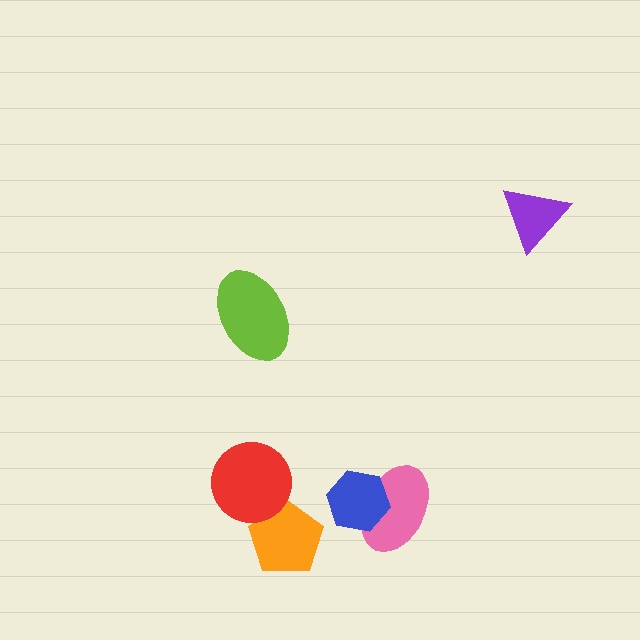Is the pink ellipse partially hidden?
Yes, it is partially covered by another shape.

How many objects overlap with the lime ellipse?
0 objects overlap with the lime ellipse.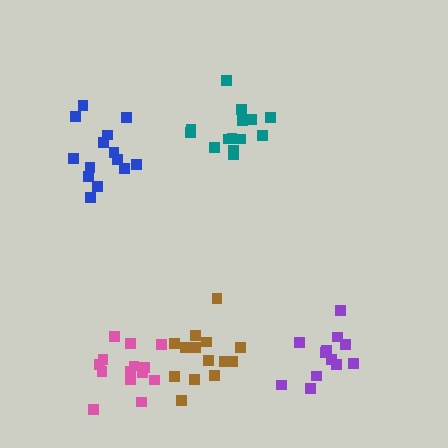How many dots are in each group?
Group 1: 14 dots, Group 2: 14 dots, Group 3: 14 dots, Group 4: 12 dots, Group 5: 14 dots (68 total).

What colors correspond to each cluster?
The clusters are colored: blue, pink, teal, purple, brown.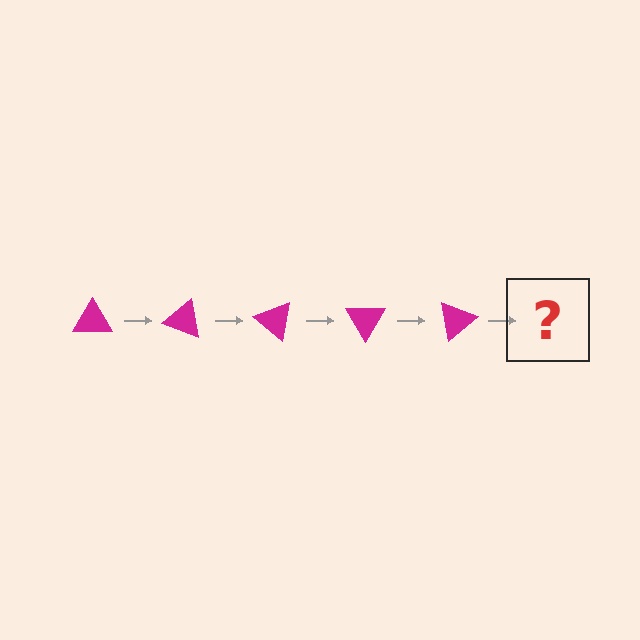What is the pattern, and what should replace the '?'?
The pattern is that the triangle rotates 20 degrees each step. The '?' should be a magenta triangle rotated 100 degrees.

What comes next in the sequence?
The next element should be a magenta triangle rotated 100 degrees.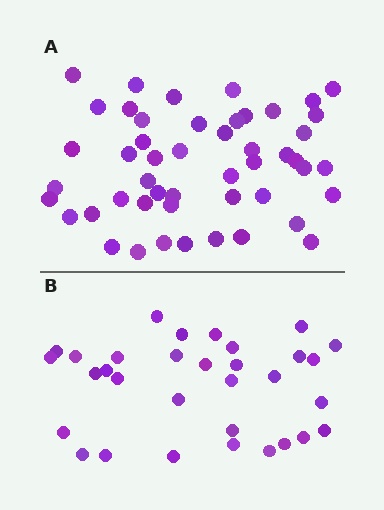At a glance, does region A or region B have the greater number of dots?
Region A (the top region) has more dots.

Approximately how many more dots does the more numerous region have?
Region A has approximately 15 more dots than region B.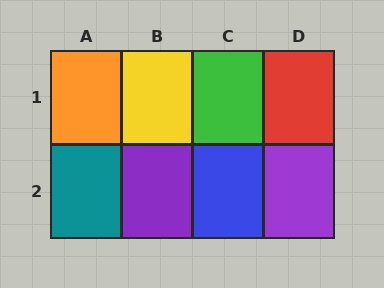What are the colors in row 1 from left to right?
Orange, yellow, green, red.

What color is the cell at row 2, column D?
Purple.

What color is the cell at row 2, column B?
Purple.